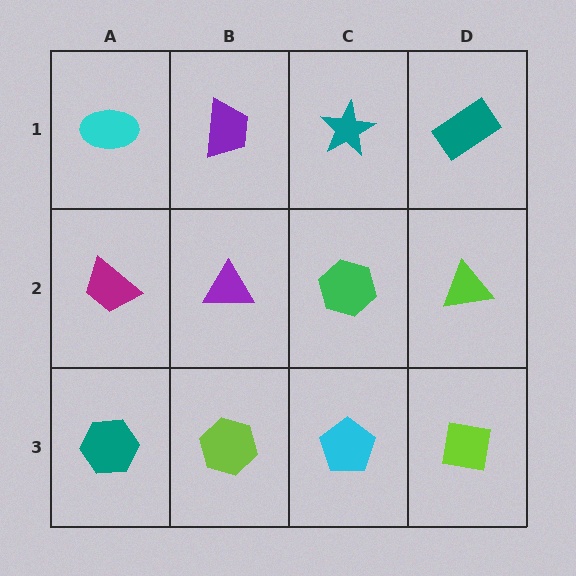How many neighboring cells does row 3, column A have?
2.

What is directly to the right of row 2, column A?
A purple triangle.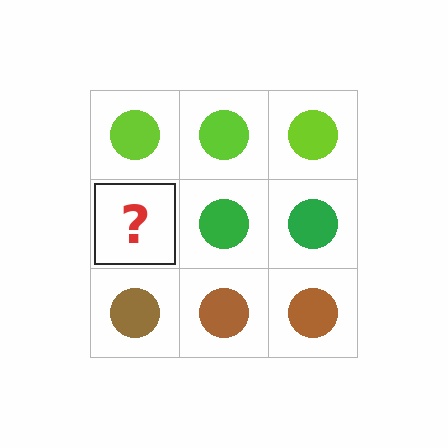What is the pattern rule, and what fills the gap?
The rule is that each row has a consistent color. The gap should be filled with a green circle.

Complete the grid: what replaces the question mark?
The question mark should be replaced with a green circle.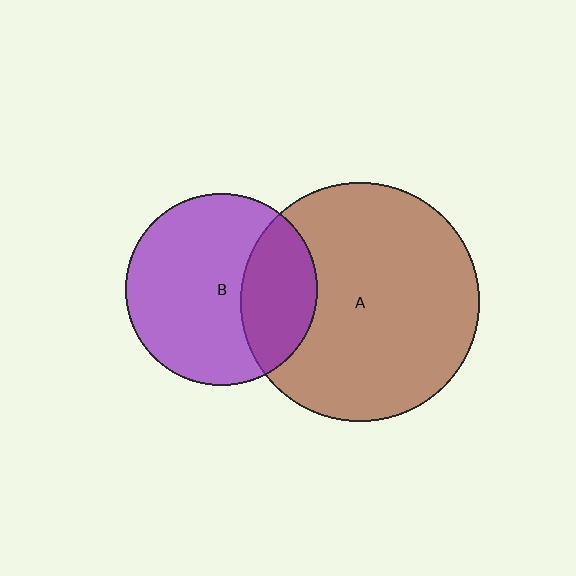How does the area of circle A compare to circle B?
Approximately 1.5 times.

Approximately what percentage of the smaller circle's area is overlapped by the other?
Approximately 30%.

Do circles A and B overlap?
Yes.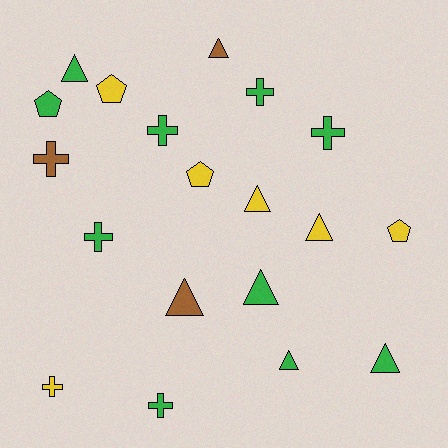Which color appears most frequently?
Green, with 10 objects.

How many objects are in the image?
There are 19 objects.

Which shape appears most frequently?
Triangle, with 8 objects.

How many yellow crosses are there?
There is 1 yellow cross.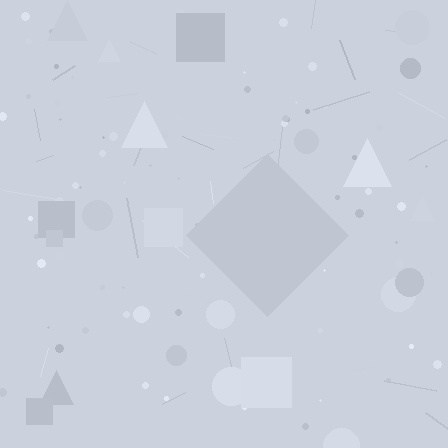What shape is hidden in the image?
A diamond is hidden in the image.